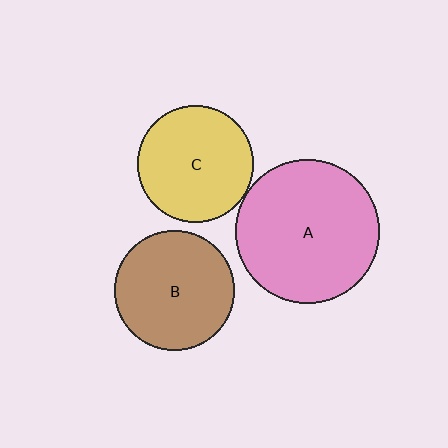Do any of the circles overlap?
No, none of the circles overlap.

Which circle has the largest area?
Circle A (pink).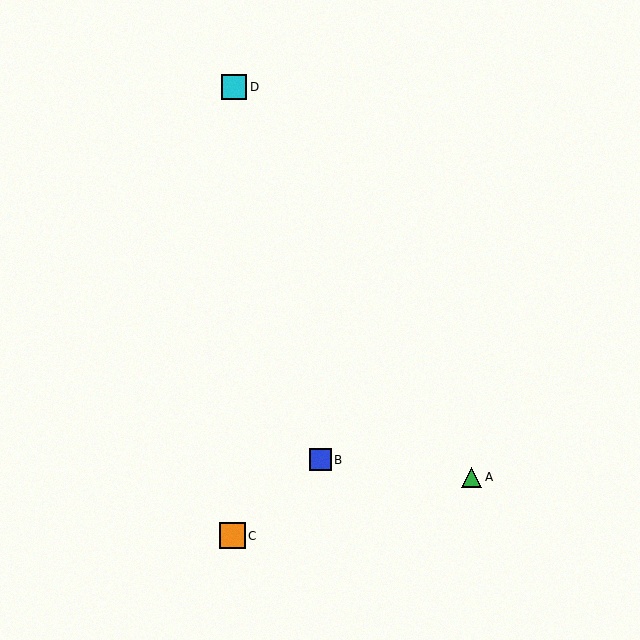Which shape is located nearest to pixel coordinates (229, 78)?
The cyan square (labeled D) at (234, 87) is nearest to that location.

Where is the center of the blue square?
The center of the blue square is at (320, 460).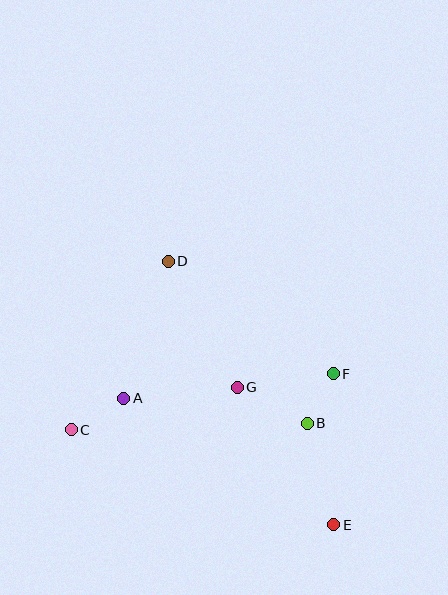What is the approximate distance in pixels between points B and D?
The distance between B and D is approximately 214 pixels.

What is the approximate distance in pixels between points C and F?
The distance between C and F is approximately 267 pixels.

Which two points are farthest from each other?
Points D and E are farthest from each other.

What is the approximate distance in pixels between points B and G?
The distance between B and G is approximately 79 pixels.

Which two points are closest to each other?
Points B and F are closest to each other.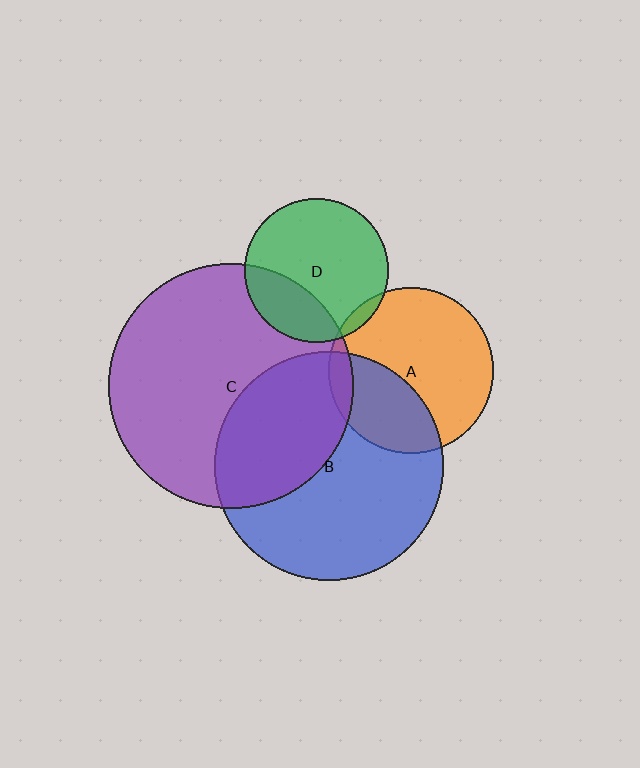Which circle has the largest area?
Circle C (purple).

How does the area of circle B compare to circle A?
Approximately 1.9 times.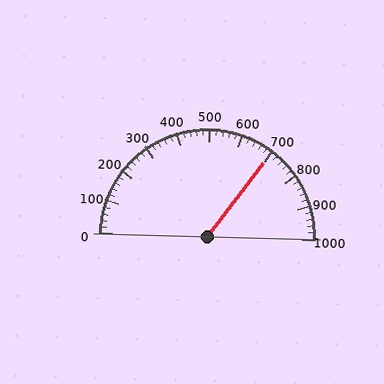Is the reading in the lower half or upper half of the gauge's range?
The reading is in the upper half of the range (0 to 1000).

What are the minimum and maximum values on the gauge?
The gauge ranges from 0 to 1000.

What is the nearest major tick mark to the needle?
The nearest major tick mark is 700.